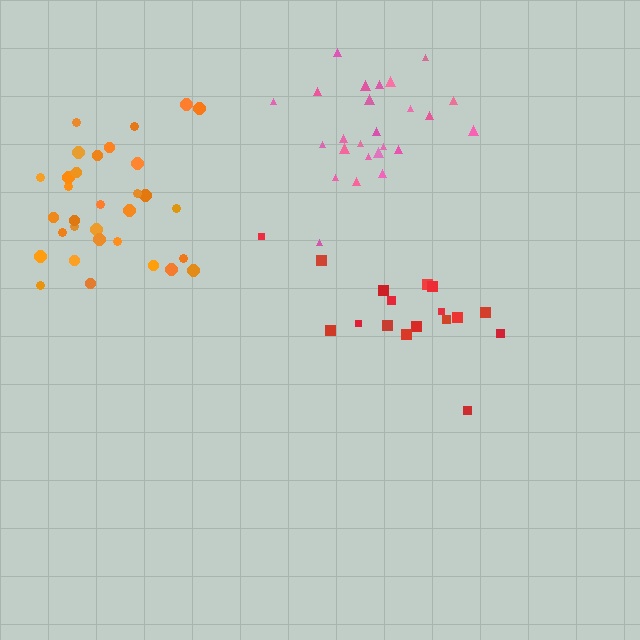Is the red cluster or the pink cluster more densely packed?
Pink.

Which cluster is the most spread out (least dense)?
Red.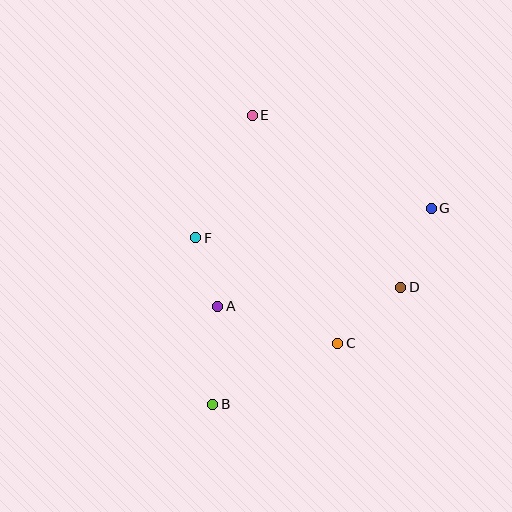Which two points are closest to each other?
Points A and F are closest to each other.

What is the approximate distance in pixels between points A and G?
The distance between A and G is approximately 235 pixels.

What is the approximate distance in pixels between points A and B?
The distance between A and B is approximately 98 pixels.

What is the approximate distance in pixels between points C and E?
The distance between C and E is approximately 243 pixels.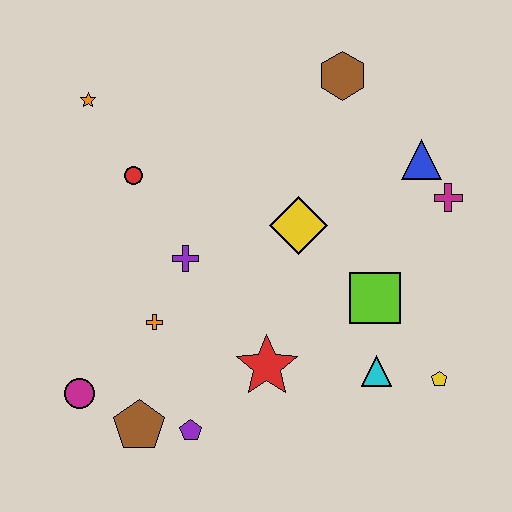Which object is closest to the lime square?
The cyan triangle is closest to the lime square.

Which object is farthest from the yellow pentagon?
The orange star is farthest from the yellow pentagon.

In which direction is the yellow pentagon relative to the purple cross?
The yellow pentagon is to the right of the purple cross.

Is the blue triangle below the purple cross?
No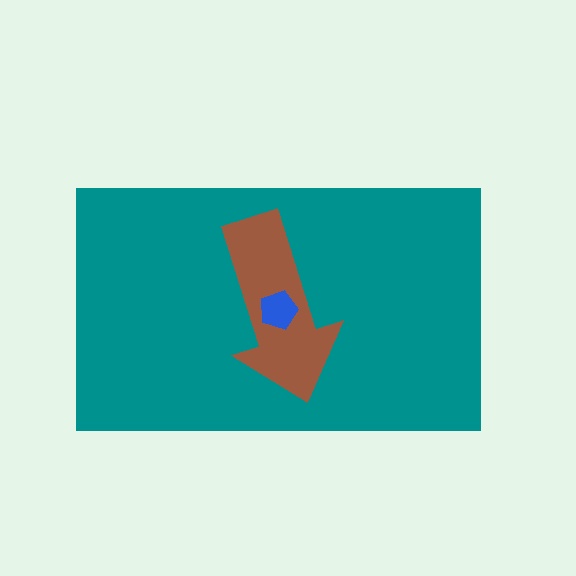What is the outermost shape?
The teal rectangle.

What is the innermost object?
The blue pentagon.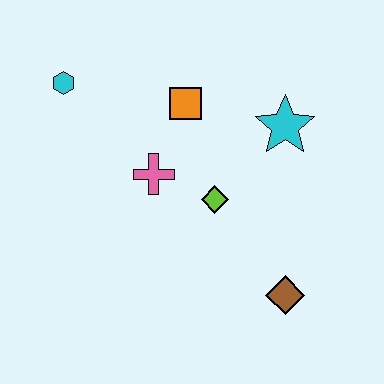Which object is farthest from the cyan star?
The cyan hexagon is farthest from the cyan star.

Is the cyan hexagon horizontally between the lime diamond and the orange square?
No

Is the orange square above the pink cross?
Yes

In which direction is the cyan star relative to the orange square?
The cyan star is to the right of the orange square.